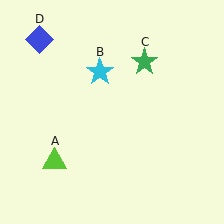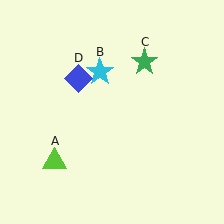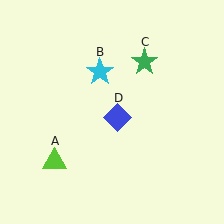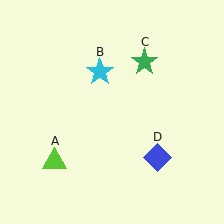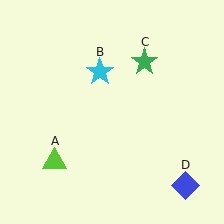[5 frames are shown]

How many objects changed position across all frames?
1 object changed position: blue diamond (object D).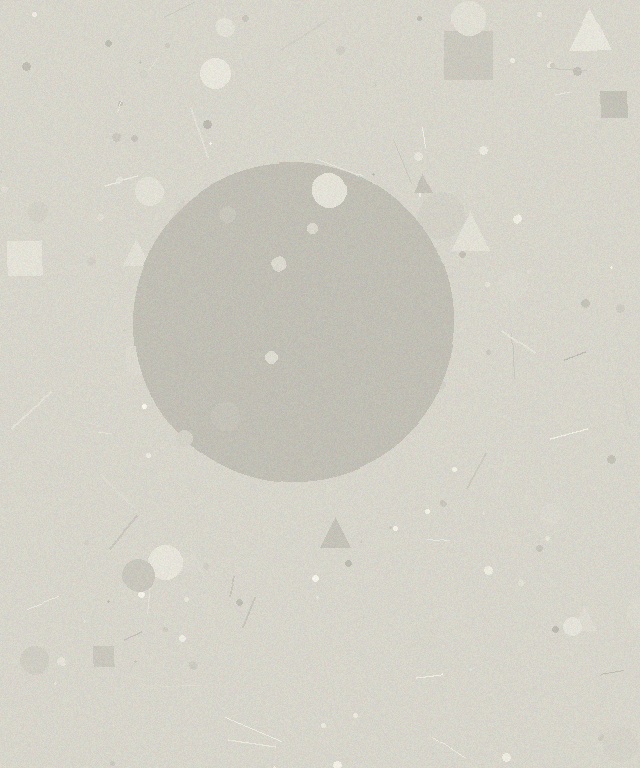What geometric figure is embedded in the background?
A circle is embedded in the background.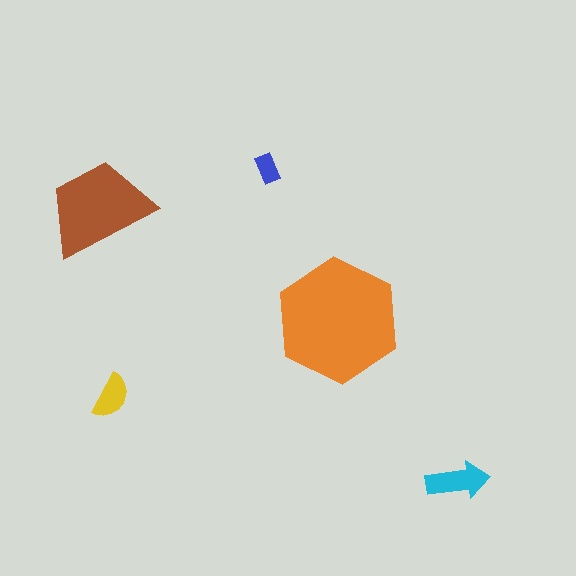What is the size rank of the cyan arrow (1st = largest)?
3rd.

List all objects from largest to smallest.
The orange hexagon, the brown trapezoid, the cyan arrow, the yellow semicircle, the blue rectangle.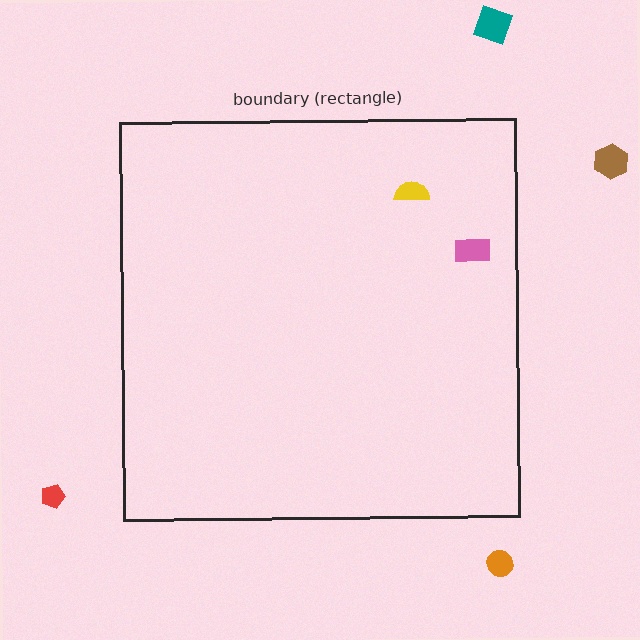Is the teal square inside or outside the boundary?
Outside.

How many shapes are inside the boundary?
2 inside, 4 outside.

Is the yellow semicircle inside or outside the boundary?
Inside.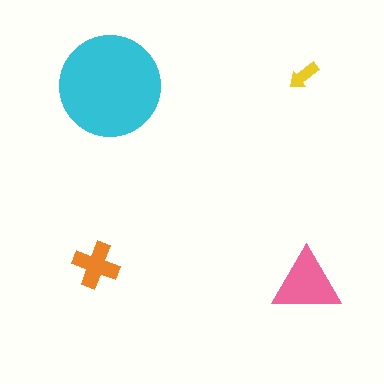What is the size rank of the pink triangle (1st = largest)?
2nd.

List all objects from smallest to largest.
The yellow arrow, the orange cross, the pink triangle, the cyan circle.